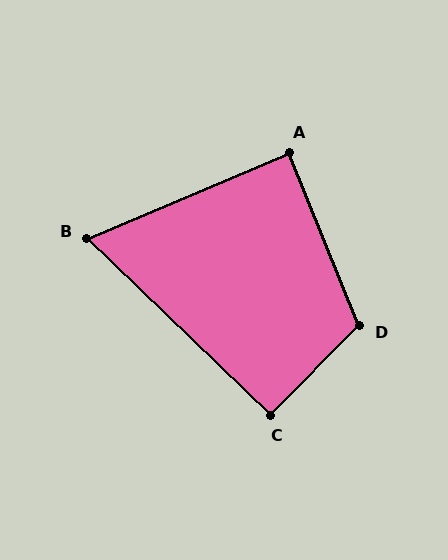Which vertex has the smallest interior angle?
B, at approximately 67 degrees.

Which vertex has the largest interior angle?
D, at approximately 113 degrees.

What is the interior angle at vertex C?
Approximately 91 degrees (approximately right).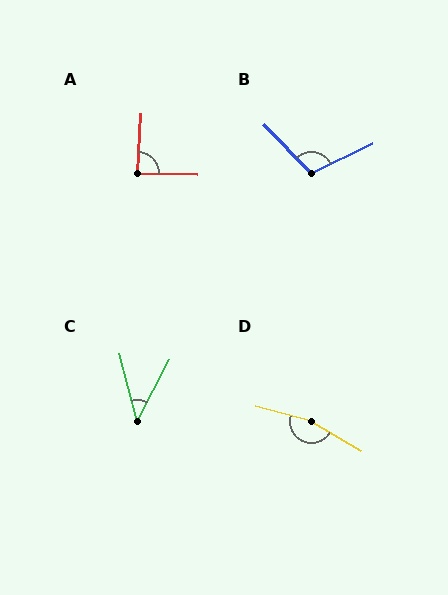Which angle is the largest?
D, at approximately 164 degrees.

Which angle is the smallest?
C, at approximately 42 degrees.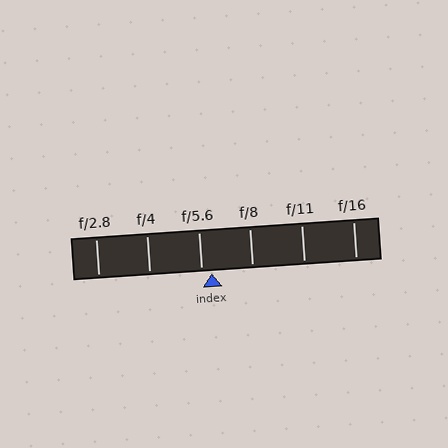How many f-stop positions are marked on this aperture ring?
There are 6 f-stop positions marked.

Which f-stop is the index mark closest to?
The index mark is closest to f/5.6.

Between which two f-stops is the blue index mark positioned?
The index mark is between f/5.6 and f/8.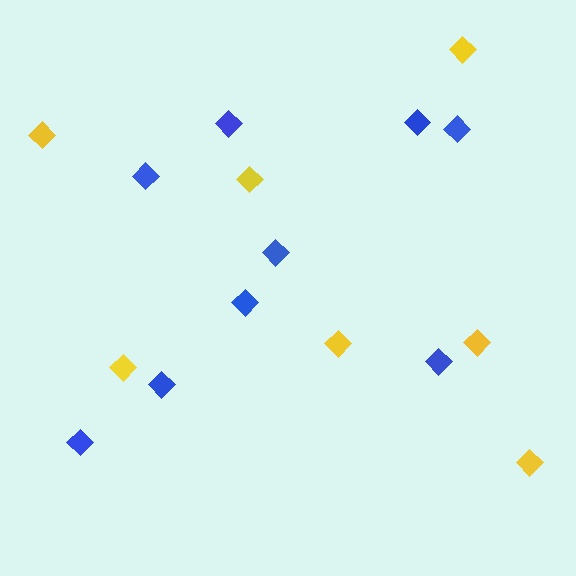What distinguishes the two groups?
There are 2 groups: one group of blue diamonds (9) and one group of yellow diamonds (7).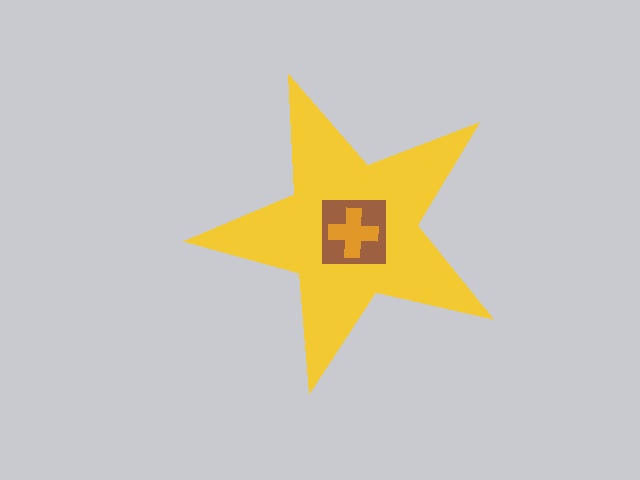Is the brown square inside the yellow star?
Yes.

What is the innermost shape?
The orange cross.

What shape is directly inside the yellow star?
The brown square.